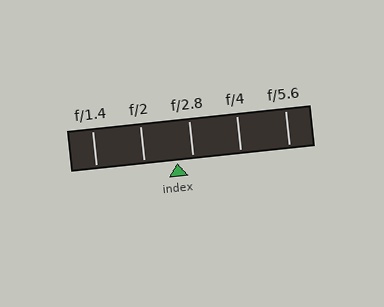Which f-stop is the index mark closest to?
The index mark is closest to f/2.8.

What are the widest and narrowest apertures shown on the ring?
The widest aperture shown is f/1.4 and the narrowest is f/5.6.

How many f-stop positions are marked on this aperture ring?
There are 5 f-stop positions marked.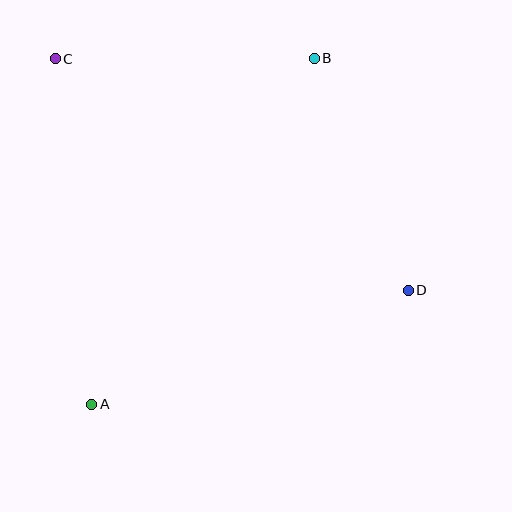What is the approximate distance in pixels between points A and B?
The distance between A and B is approximately 411 pixels.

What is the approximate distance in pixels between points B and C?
The distance between B and C is approximately 259 pixels.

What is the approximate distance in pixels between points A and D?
The distance between A and D is approximately 336 pixels.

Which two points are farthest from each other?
Points C and D are farthest from each other.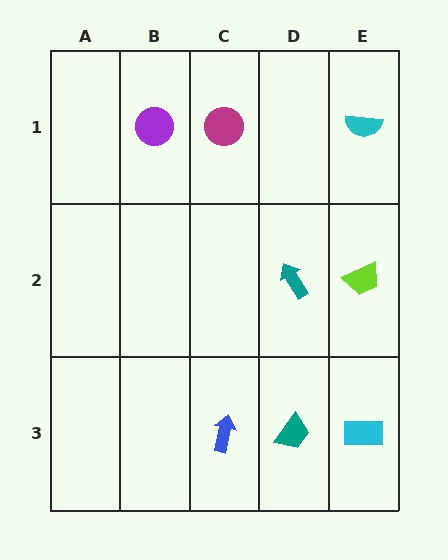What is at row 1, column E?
A cyan semicircle.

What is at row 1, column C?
A magenta circle.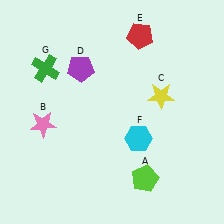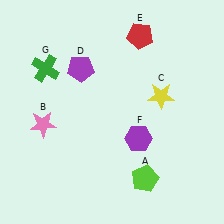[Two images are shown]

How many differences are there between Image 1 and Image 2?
There is 1 difference between the two images.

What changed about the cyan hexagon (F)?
In Image 1, F is cyan. In Image 2, it changed to purple.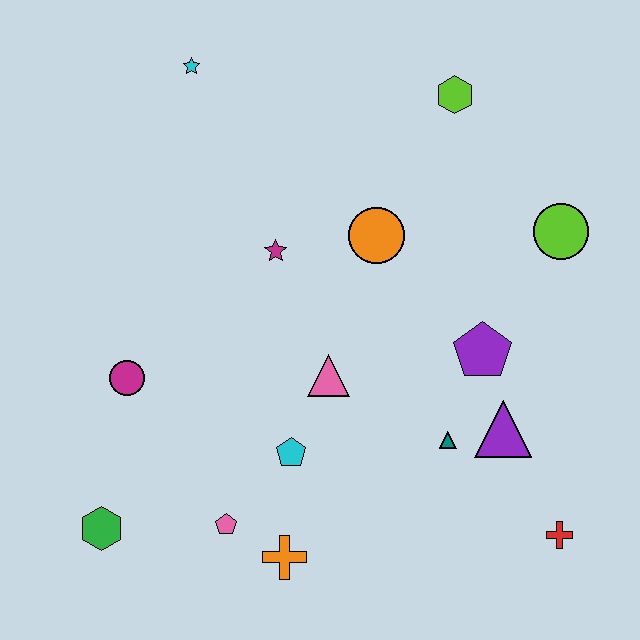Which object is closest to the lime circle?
The purple pentagon is closest to the lime circle.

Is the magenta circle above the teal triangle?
Yes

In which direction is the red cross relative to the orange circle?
The red cross is below the orange circle.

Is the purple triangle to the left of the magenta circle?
No